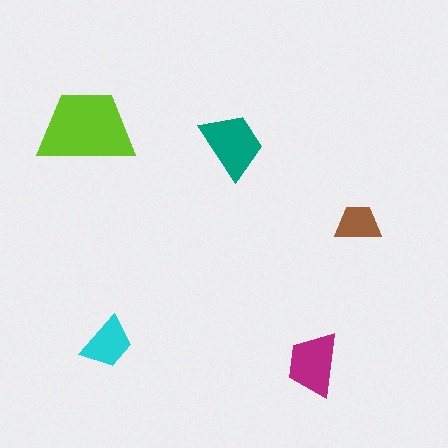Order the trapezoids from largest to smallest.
the lime one, the teal one, the magenta one, the cyan one, the brown one.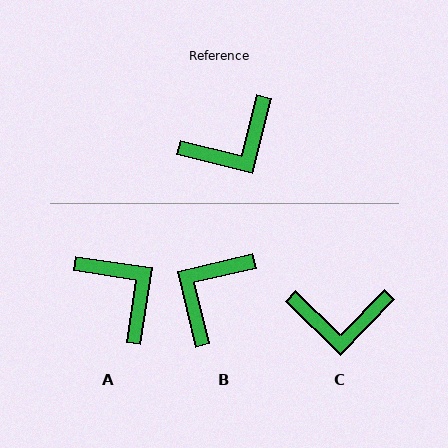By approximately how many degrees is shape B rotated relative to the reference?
Approximately 152 degrees clockwise.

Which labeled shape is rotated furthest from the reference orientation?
B, about 152 degrees away.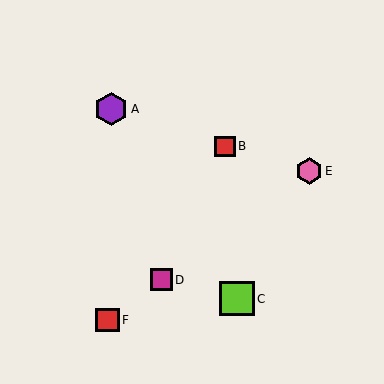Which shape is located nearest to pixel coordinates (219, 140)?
The red square (labeled B) at (225, 146) is nearest to that location.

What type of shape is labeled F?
Shape F is a red square.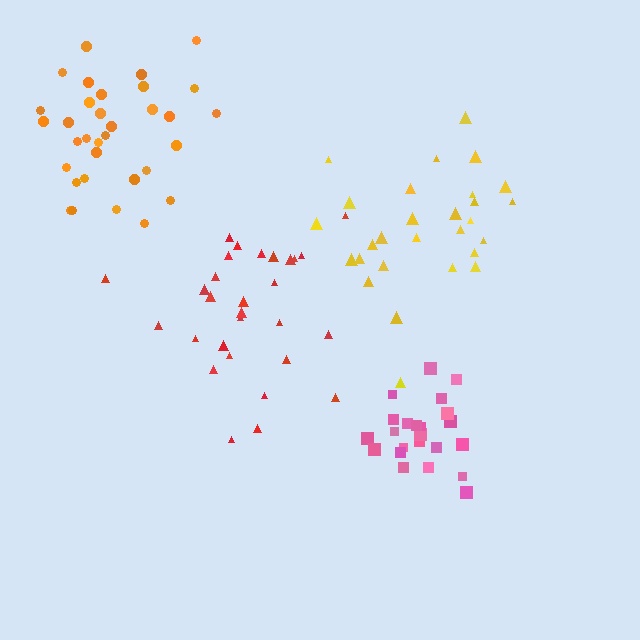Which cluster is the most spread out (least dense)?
Yellow.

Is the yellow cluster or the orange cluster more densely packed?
Orange.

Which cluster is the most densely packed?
Pink.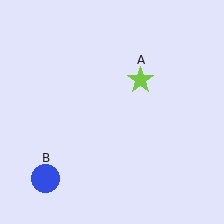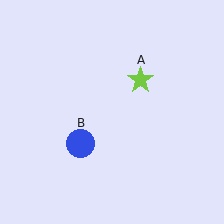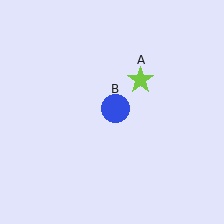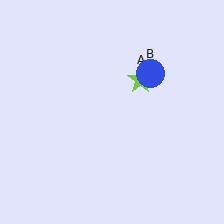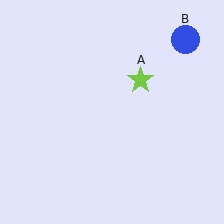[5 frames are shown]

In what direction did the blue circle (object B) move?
The blue circle (object B) moved up and to the right.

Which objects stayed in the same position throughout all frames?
Lime star (object A) remained stationary.